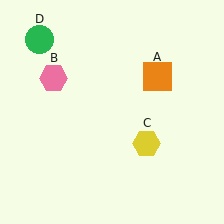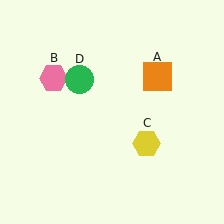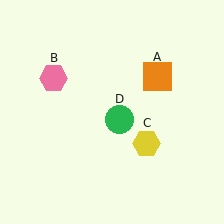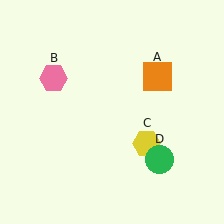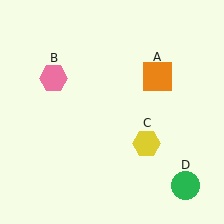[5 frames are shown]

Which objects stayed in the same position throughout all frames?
Orange square (object A) and pink hexagon (object B) and yellow hexagon (object C) remained stationary.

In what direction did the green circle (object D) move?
The green circle (object D) moved down and to the right.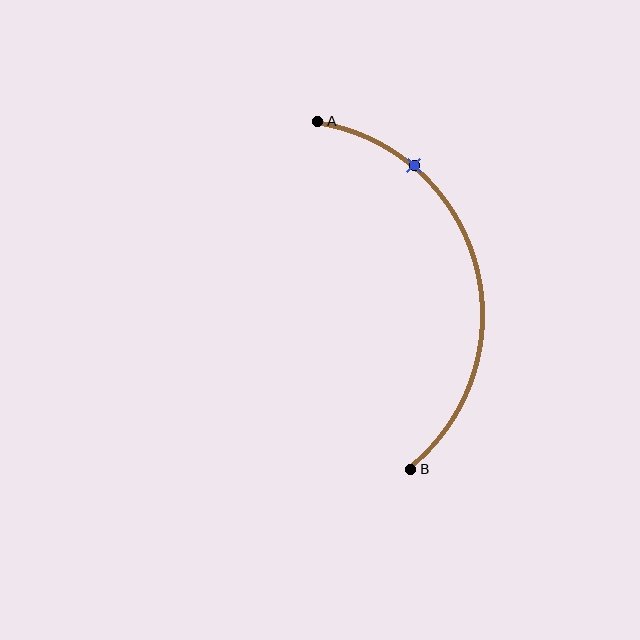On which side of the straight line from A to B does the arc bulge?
The arc bulges to the right of the straight line connecting A and B.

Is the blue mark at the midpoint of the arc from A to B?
No. The blue mark lies on the arc but is closer to endpoint A. The arc midpoint would be at the point on the curve equidistant along the arc from both A and B.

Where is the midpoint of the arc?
The arc midpoint is the point on the curve farthest from the straight line joining A and B. It sits to the right of that line.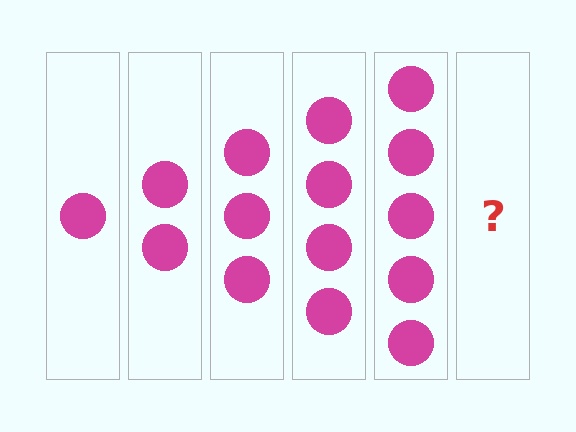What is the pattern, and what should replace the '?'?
The pattern is that each step adds one more circle. The '?' should be 6 circles.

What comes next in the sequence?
The next element should be 6 circles.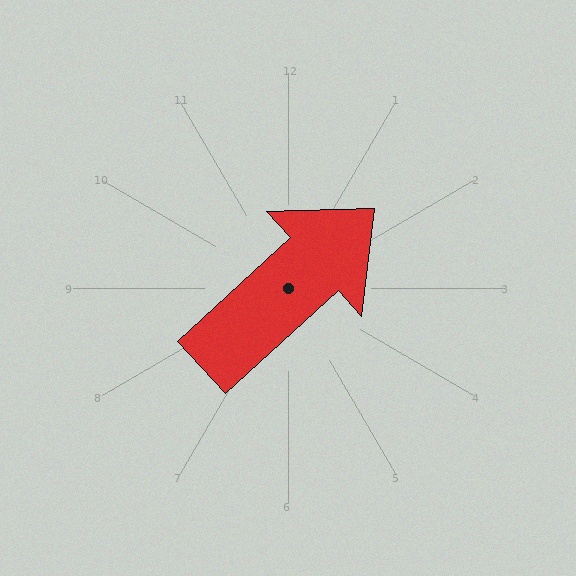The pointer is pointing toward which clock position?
Roughly 2 o'clock.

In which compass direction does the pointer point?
Northeast.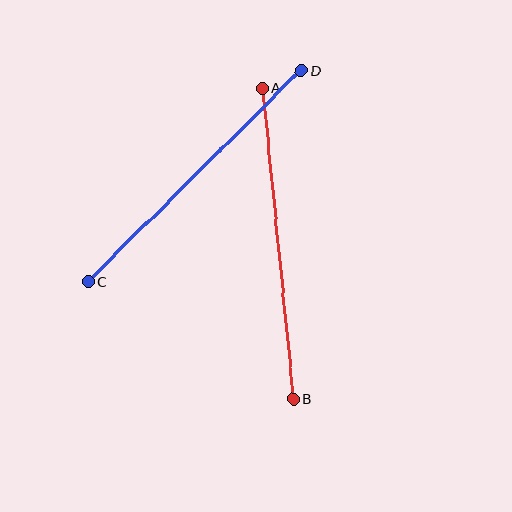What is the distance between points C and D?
The distance is approximately 300 pixels.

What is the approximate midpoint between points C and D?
The midpoint is at approximately (195, 176) pixels.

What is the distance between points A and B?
The distance is approximately 312 pixels.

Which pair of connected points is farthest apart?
Points A and B are farthest apart.